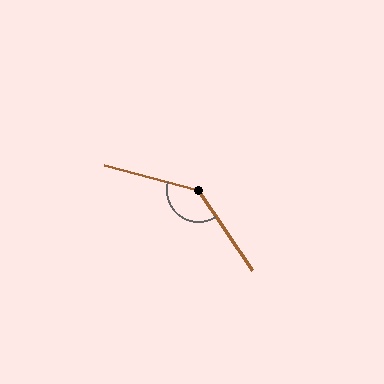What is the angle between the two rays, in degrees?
Approximately 138 degrees.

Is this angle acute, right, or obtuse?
It is obtuse.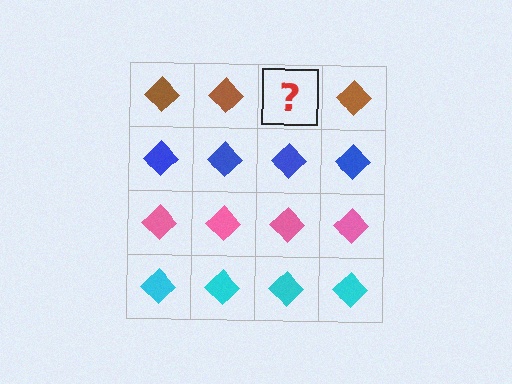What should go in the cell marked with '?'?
The missing cell should contain a brown diamond.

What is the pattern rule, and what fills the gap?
The rule is that each row has a consistent color. The gap should be filled with a brown diamond.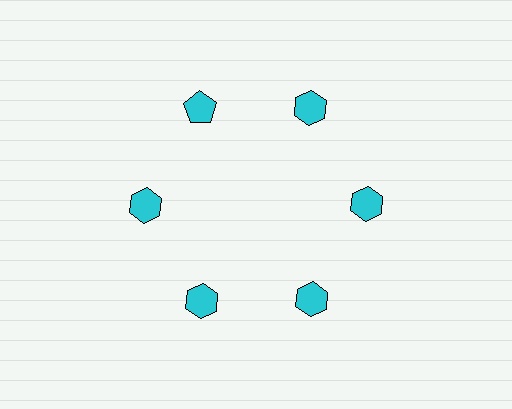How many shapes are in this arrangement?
There are 6 shapes arranged in a ring pattern.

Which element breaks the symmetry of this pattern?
The cyan pentagon at roughly the 11 o'clock position breaks the symmetry. All other shapes are cyan hexagons.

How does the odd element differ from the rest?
It has a different shape: pentagon instead of hexagon.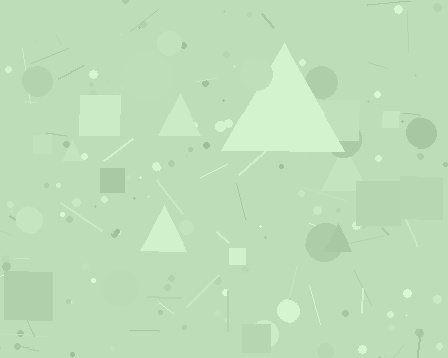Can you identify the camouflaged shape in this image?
The camouflaged shape is a triangle.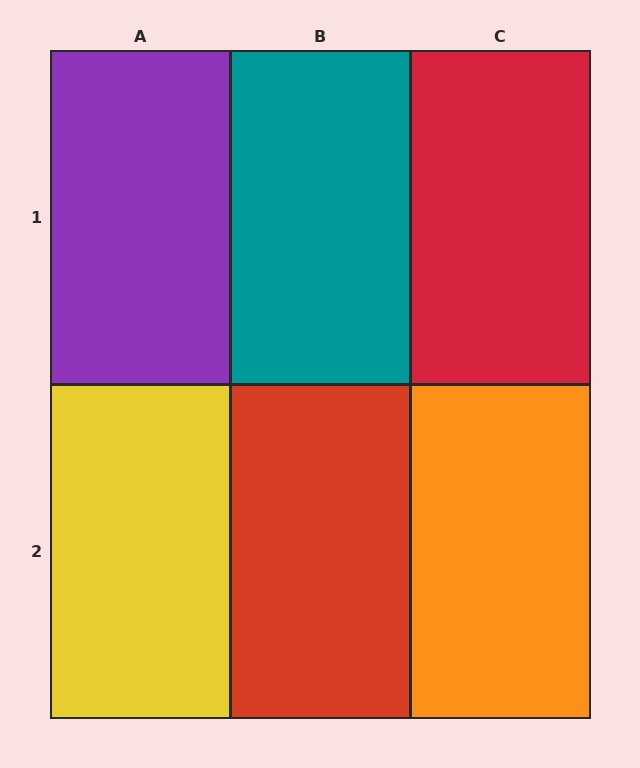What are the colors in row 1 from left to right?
Purple, teal, red.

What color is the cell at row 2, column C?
Orange.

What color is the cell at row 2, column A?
Yellow.